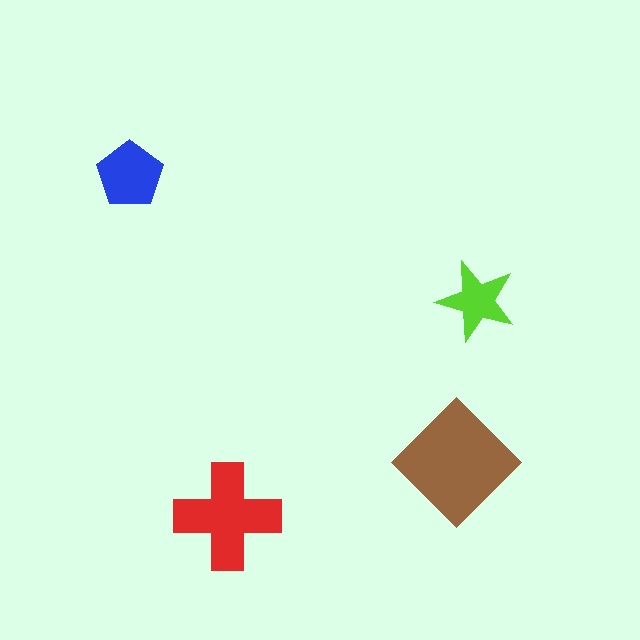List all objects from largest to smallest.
The brown diamond, the red cross, the blue pentagon, the lime star.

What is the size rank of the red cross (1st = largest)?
2nd.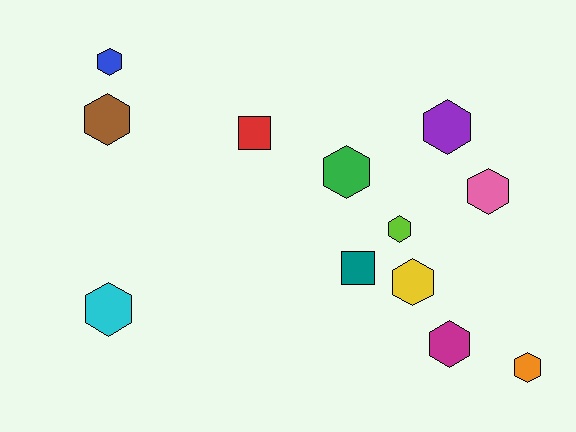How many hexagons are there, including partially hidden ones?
There are 10 hexagons.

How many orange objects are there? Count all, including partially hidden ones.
There is 1 orange object.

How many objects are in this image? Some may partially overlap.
There are 12 objects.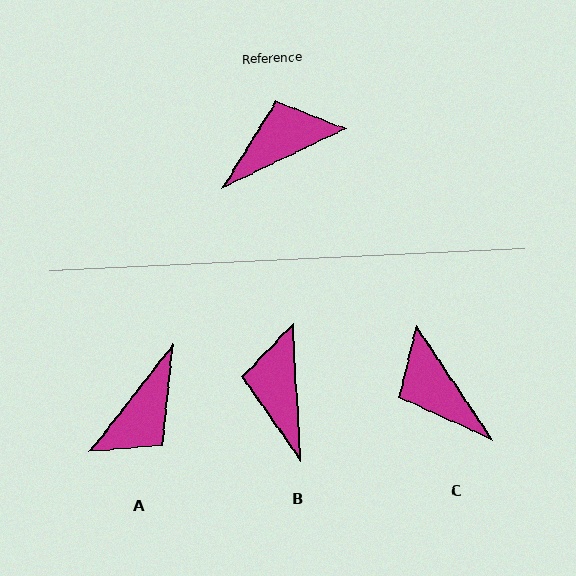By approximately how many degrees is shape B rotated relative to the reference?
Approximately 67 degrees counter-clockwise.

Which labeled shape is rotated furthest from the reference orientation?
A, about 154 degrees away.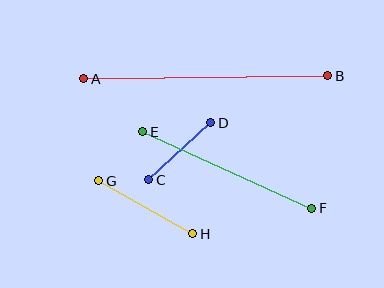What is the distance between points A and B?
The distance is approximately 244 pixels.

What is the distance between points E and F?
The distance is approximately 185 pixels.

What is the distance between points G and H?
The distance is approximately 108 pixels.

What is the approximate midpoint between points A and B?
The midpoint is at approximately (206, 77) pixels.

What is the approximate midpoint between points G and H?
The midpoint is at approximately (146, 207) pixels.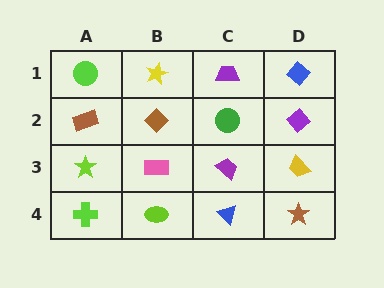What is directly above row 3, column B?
A brown diamond.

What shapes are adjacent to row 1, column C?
A green circle (row 2, column C), a yellow star (row 1, column B), a blue diamond (row 1, column D).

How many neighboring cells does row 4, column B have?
3.